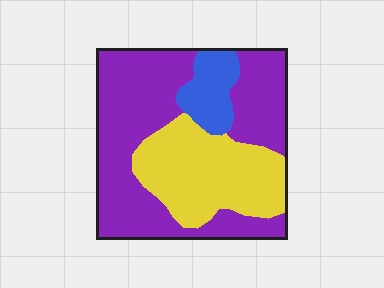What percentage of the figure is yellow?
Yellow takes up between a quarter and a half of the figure.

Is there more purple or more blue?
Purple.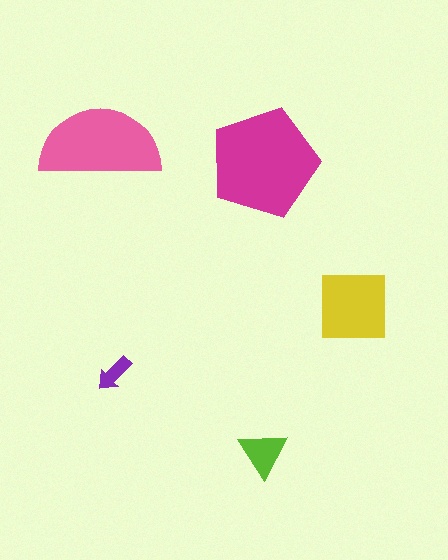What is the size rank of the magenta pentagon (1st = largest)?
1st.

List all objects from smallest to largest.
The purple arrow, the lime triangle, the yellow square, the pink semicircle, the magenta pentagon.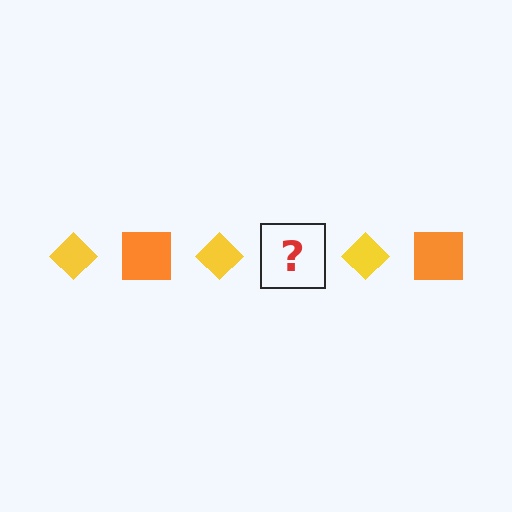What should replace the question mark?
The question mark should be replaced with an orange square.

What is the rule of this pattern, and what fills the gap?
The rule is that the pattern alternates between yellow diamond and orange square. The gap should be filled with an orange square.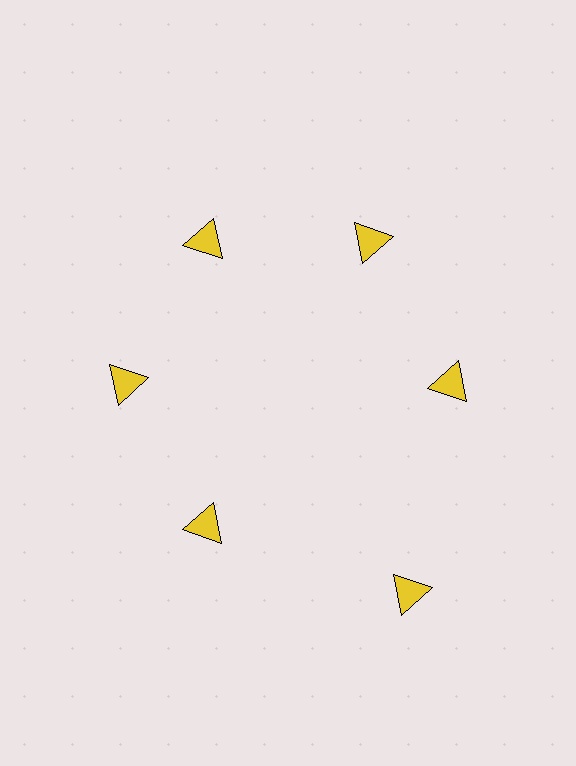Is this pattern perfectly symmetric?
No. The 6 yellow triangles are arranged in a ring, but one element near the 5 o'clock position is pushed outward from the center, breaking the 6-fold rotational symmetry.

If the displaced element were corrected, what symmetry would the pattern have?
It would have 6-fold rotational symmetry — the pattern would map onto itself every 60 degrees.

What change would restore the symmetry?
The symmetry would be restored by moving it inward, back onto the ring so that all 6 triangles sit at equal angles and equal distance from the center.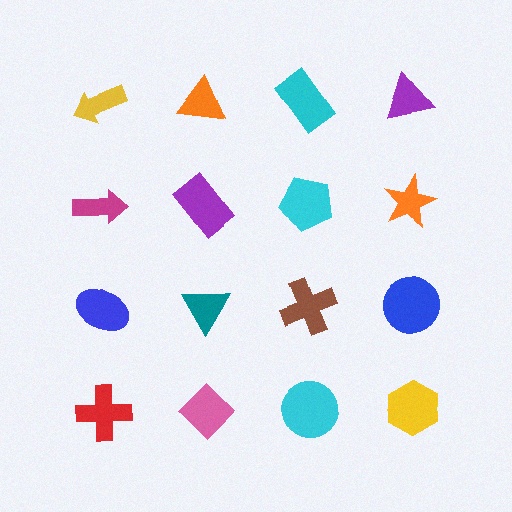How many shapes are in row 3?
4 shapes.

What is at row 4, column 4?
A yellow hexagon.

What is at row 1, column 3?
A cyan rectangle.